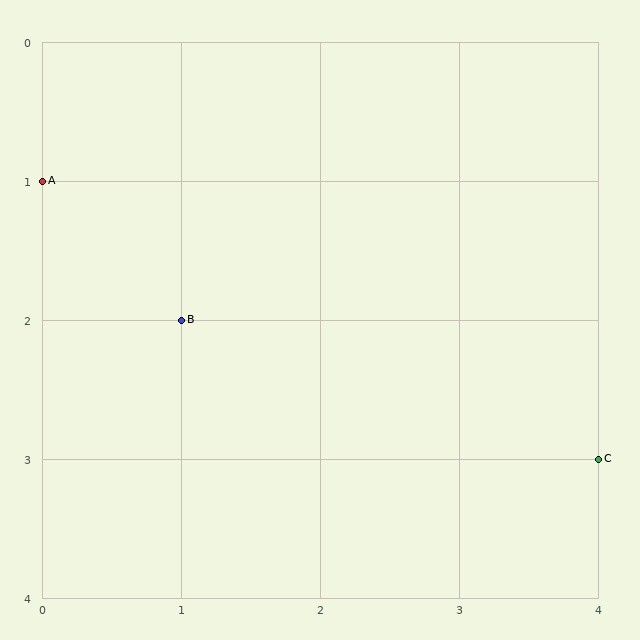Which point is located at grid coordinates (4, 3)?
Point C is at (4, 3).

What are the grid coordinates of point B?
Point B is at grid coordinates (1, 2).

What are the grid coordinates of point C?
Point C is at grid coordinates (4, 3).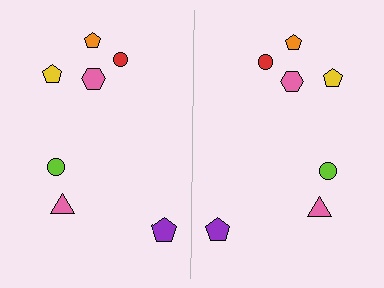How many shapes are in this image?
There are 14 shapes in this image.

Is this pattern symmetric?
Yes, this pattern has bilateral (reflection) symmetry.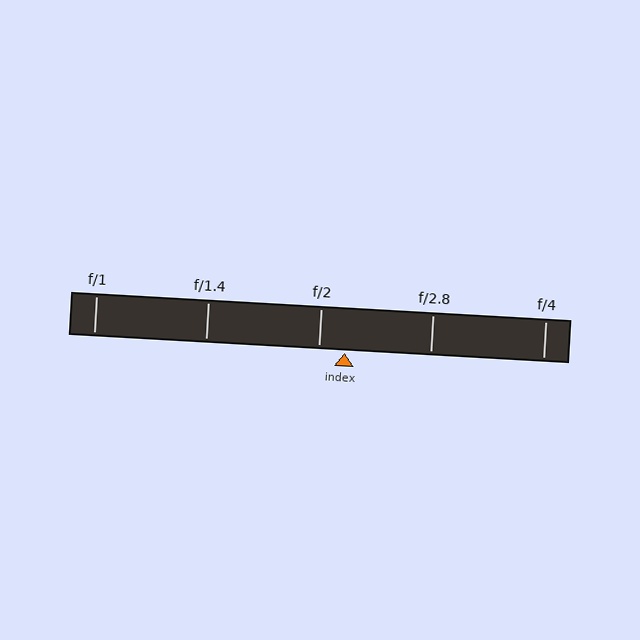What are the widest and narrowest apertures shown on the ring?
The widest aperture shown is f/1 and the narrowest is f/4.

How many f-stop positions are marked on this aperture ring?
There are 5 f-stop positions marked.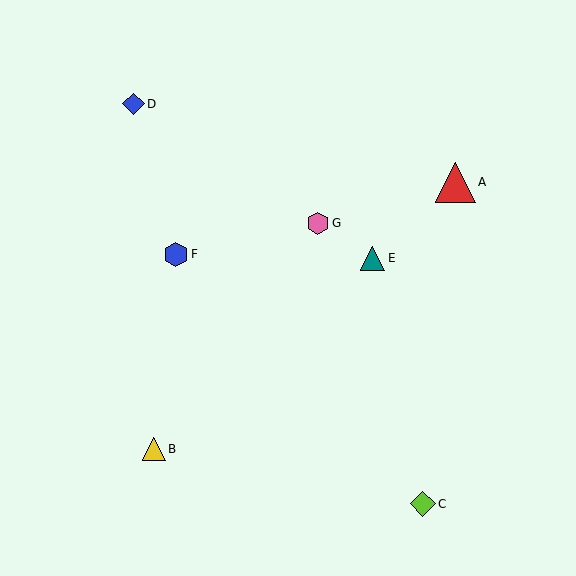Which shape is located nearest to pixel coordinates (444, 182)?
The red triangle (labeled A) at (455, 182) is nearest to that location.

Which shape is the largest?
The red triangle (labeled A) is the largest.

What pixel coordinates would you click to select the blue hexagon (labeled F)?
Click at (176, 254) to select the blue hexagon F.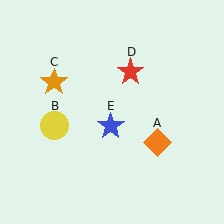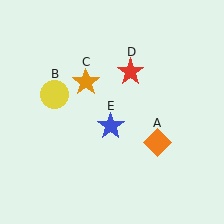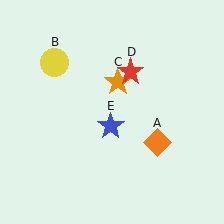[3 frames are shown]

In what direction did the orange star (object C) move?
The orange star (object C) moved right.